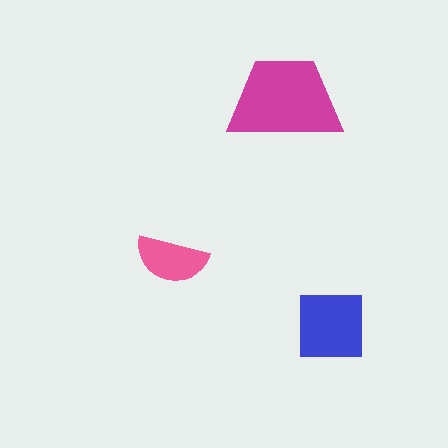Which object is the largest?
The magenta trapezoid.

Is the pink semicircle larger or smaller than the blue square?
Smaller.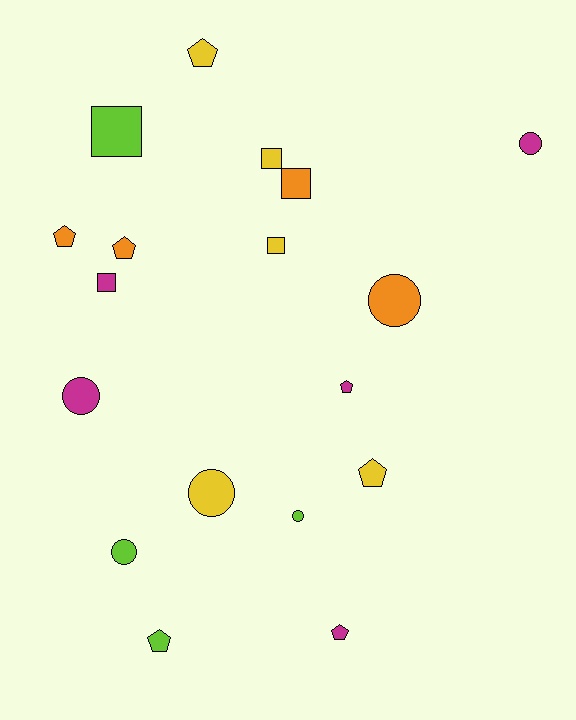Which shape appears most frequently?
Pentagon, with 7 objects.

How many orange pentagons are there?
There are 2 orange pentagons.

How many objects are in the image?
There are 18 objects.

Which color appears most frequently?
Magenta, with 5 objects.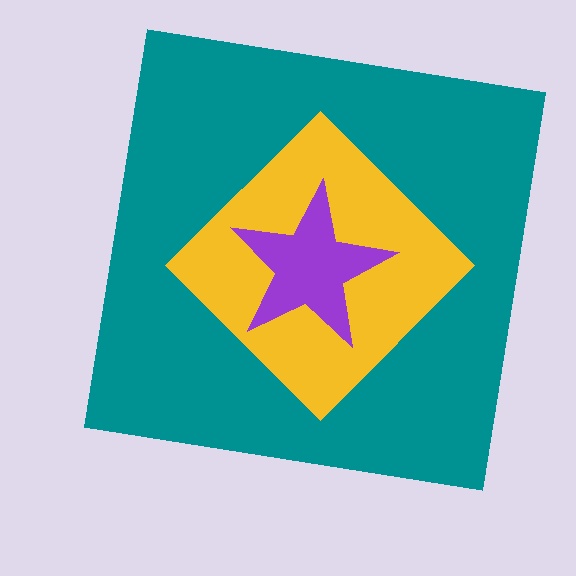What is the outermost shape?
The teal square.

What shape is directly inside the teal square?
The yellow diamond.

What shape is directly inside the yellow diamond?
The purple star.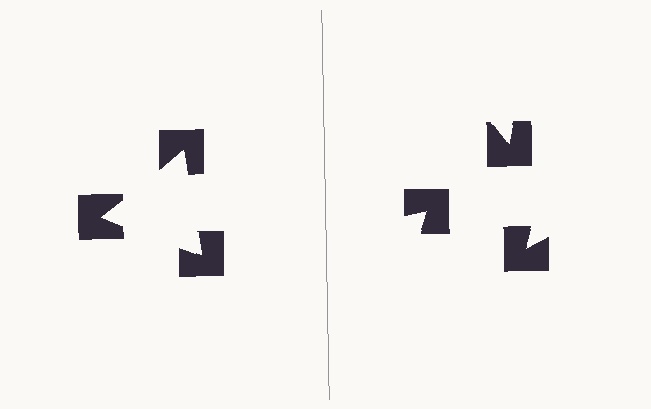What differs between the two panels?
The notched squares are positioned identically on both sides; only the wedge orientations differ. On the left they align to a triangle; on the right they are misaligned.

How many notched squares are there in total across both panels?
6 — 3 on each side.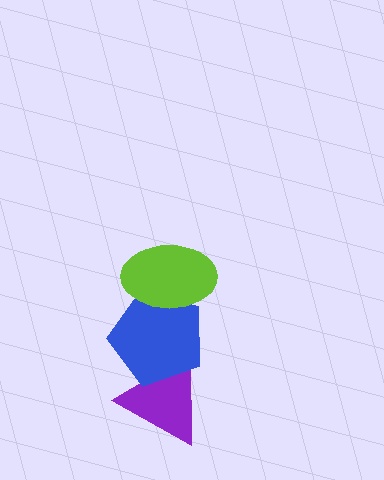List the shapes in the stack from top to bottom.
From top to bottom: the lime ellipse, the blue pentagon, the purple triangle.